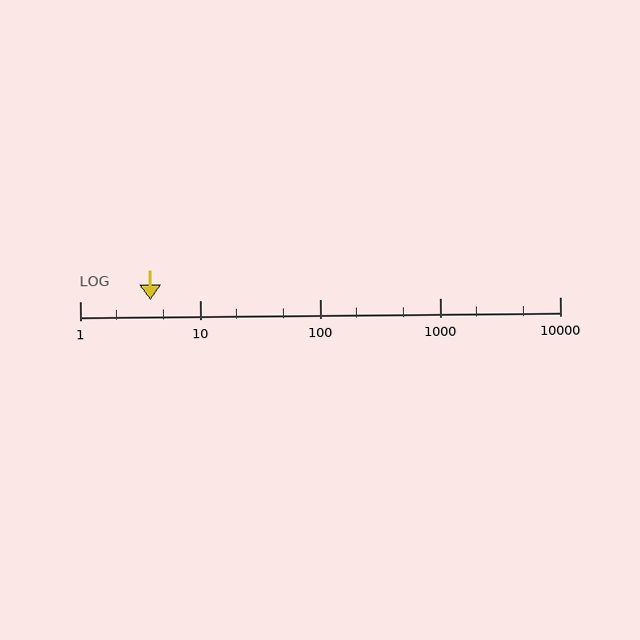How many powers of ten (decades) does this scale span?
The scale spans 4 decades, from 1 to 10000.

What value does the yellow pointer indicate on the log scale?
The pointer indicates approximately 3.9.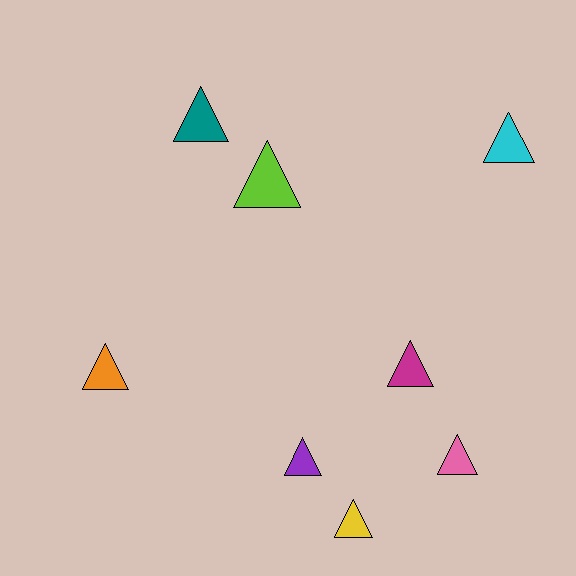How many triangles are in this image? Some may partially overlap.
There are 8 triangles.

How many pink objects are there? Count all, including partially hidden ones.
There is 1 pink object.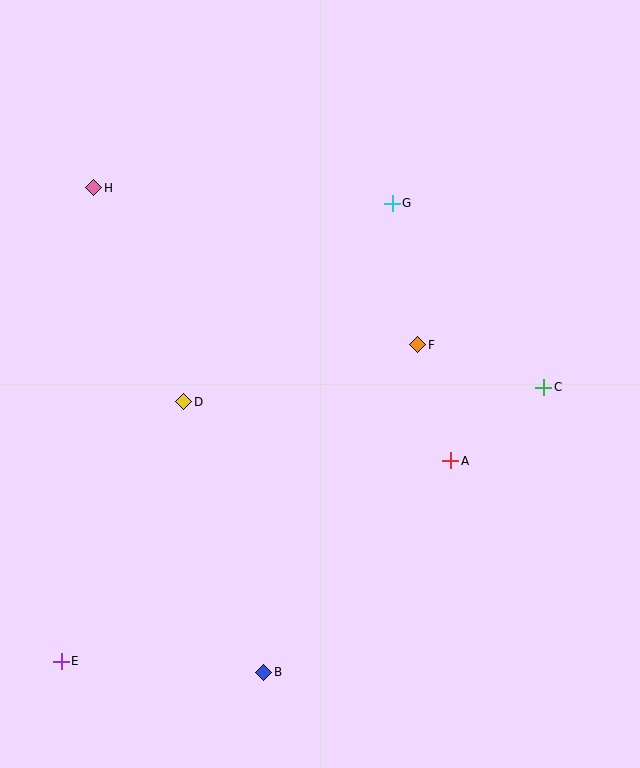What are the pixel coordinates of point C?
Point C is at (544, 387).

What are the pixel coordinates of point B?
Point B is at (264, 672).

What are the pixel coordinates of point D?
Point D is at (184, 402).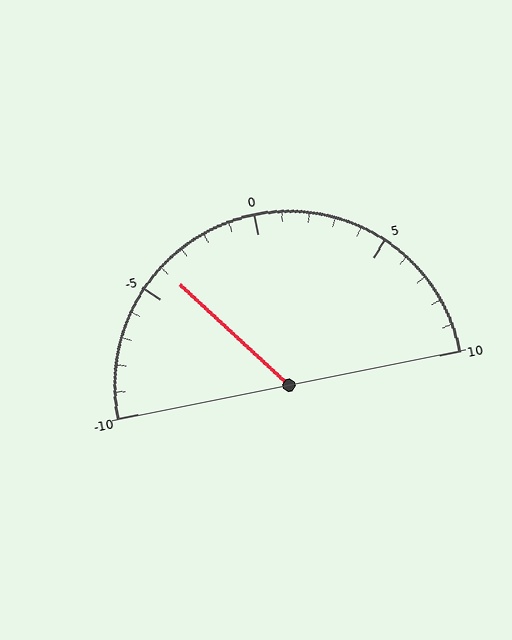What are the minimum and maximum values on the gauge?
The gauge ranges from -10 to 10.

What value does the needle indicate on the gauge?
The needle indicates approximately -4.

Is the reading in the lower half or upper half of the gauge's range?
The reading is in the lower half of the range (-10 to 10).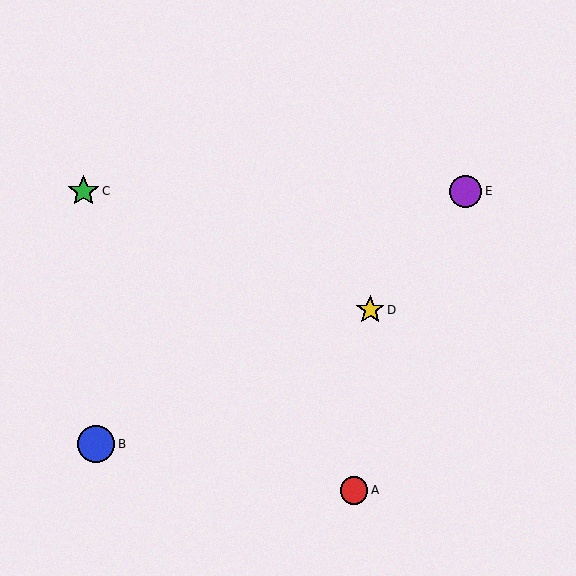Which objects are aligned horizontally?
Objects C, E are aligned horizontally.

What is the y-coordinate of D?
Object D is at y≈310.